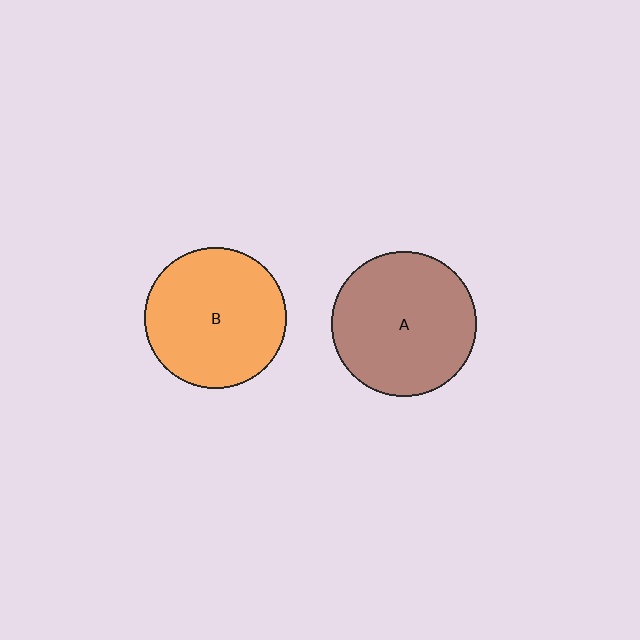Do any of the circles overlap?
No, none of the circles overlap.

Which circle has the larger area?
Circle A (brown).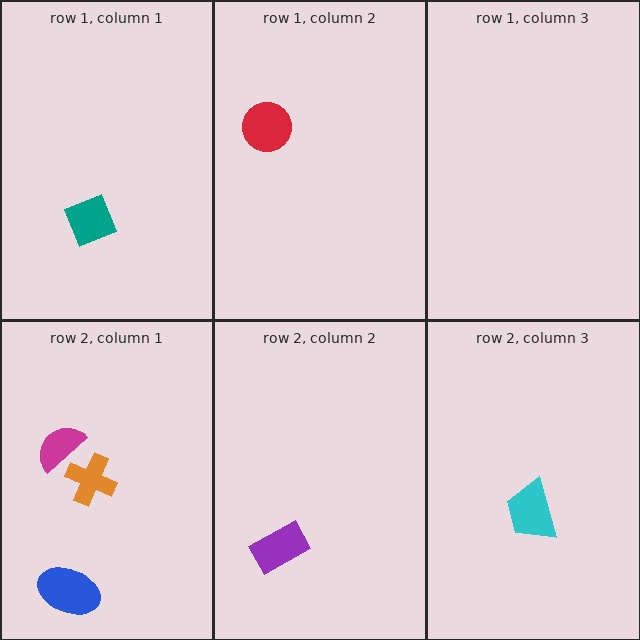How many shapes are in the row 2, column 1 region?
3.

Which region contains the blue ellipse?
The row 2, column 1 region.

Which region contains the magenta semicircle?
The row 2, column 1 region.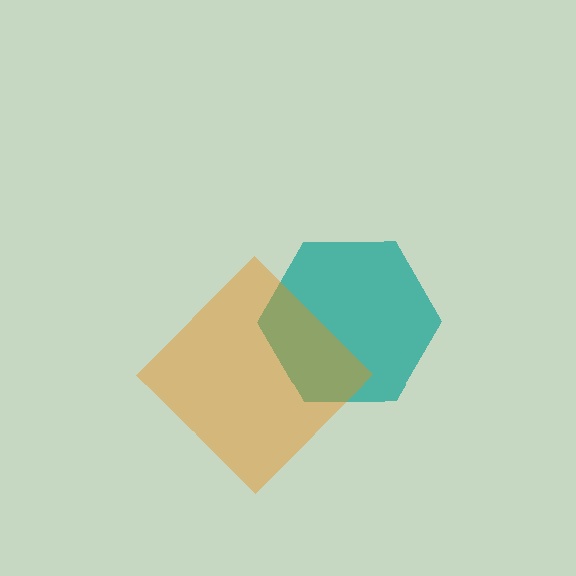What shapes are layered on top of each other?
The layered shapes are: a teal hexagon, an orange diamond.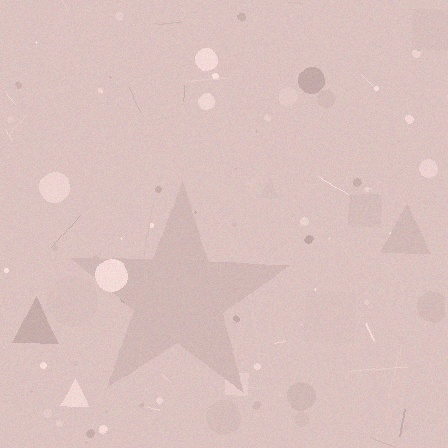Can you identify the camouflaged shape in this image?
The camouflaged shape is a star.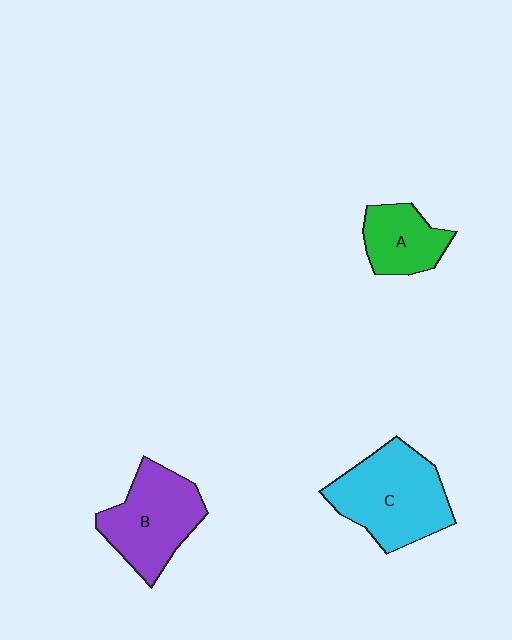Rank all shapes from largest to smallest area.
From largest to smallest: C (cyan), B (purple), A (green).